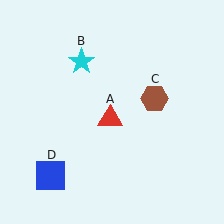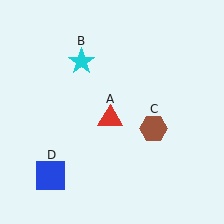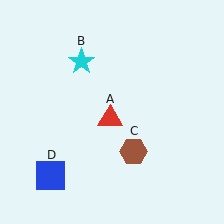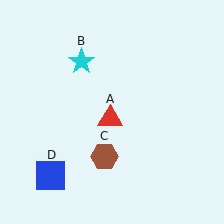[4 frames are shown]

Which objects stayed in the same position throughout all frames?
Red triangle (object A) and cyan star (object B) and blue square (object D) remained stationary.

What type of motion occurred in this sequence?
The brown hexagon (object C) rotated clockwise around the center of the scene.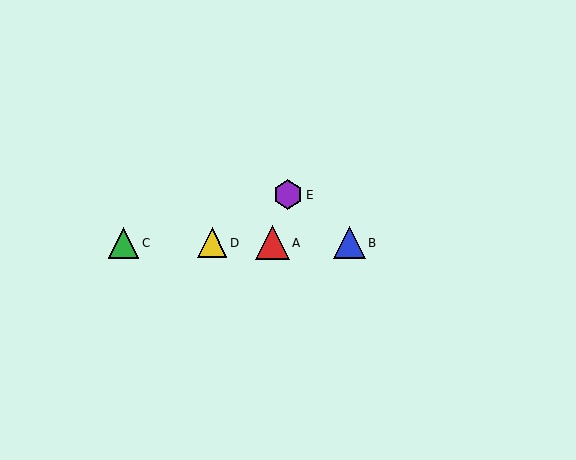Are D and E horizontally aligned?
No, D is at y≈243 and E is at y≈195.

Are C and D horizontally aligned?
Yes, both are at y≈243.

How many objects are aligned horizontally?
4 objects (A, B, C, D) are aligned horizontally.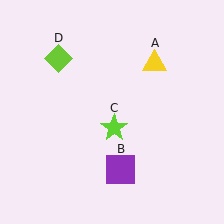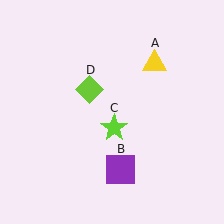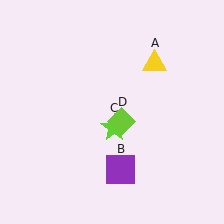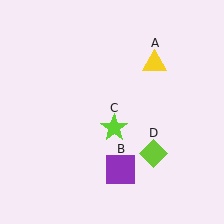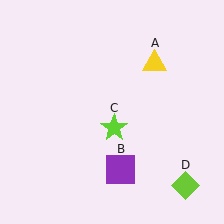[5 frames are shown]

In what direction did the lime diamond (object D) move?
The lime diamond (object D) moved down and to the right.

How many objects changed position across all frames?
1 object changed position: lime diamond (object D).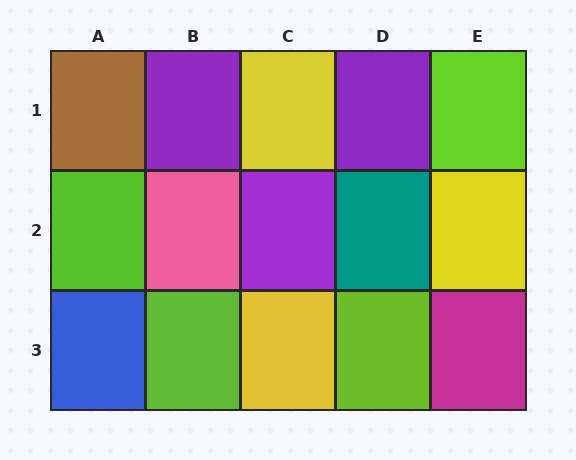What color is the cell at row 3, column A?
Blue.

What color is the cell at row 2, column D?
Teal.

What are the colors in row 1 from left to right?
Brown, purple, yellow, purple, lime.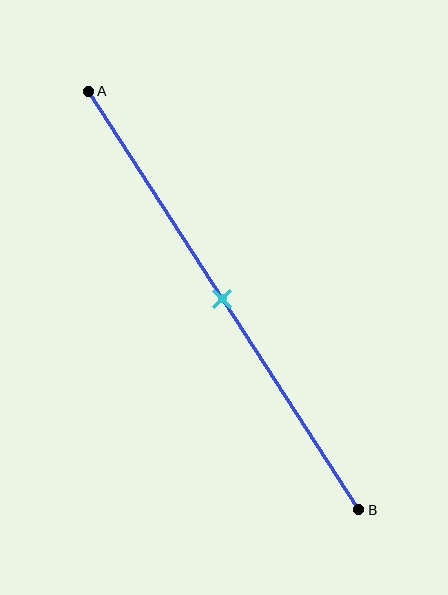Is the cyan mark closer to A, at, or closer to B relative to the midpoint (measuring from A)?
The cyan mark is approximately at the midpoint of segment AB.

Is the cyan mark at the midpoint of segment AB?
Yes, the mark is approximately at the midpoint.